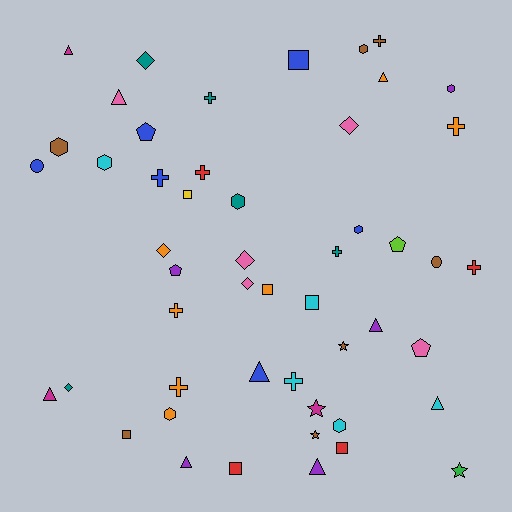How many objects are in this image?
There are 50 objects.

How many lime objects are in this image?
There is 1 lime object.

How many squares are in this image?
There are 7 squares.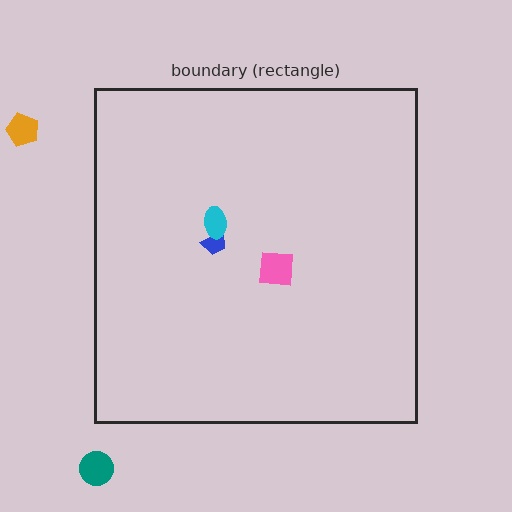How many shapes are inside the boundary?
3 inside, 2 outside.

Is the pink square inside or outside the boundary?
Inside.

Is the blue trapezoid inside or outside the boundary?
Inside.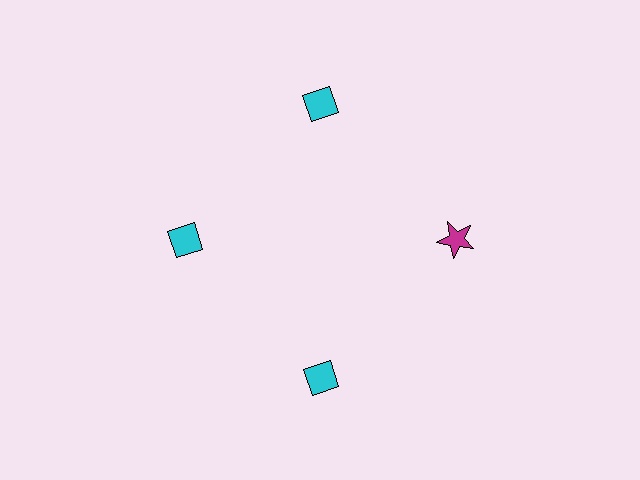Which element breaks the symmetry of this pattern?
The magenta star at roughly the 3 o'clock position breaks the symmetry. All other shapes are cyan diamonds.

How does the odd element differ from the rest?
It differs in both color (magenta instead of cyan) and shape (star instead of diamond).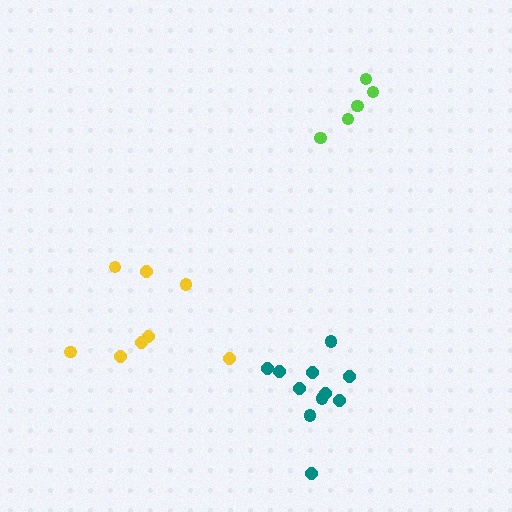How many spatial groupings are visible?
There are 3 spatial groupings.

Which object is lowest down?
The teal cluster is bottommost.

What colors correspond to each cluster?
The clusters are colored: teal, lime, yellow.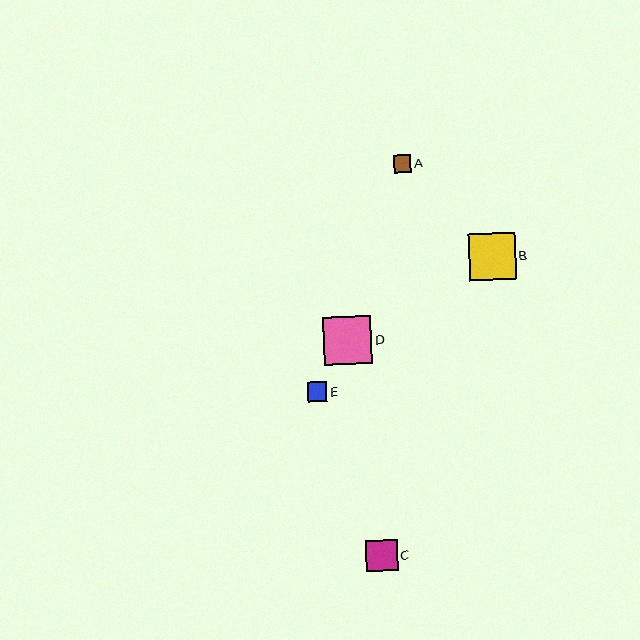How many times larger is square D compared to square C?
Square D is approximately 1.5 times the size of square C.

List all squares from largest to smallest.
From largest to smallest: D, B, C, E, A.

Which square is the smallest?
Square A is the smallest with a size of approximately 18 pixels.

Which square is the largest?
Square D is the largest with a size of approximately 48 pixels.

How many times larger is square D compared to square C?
Square D is approximately 1.5 times the size of square C.